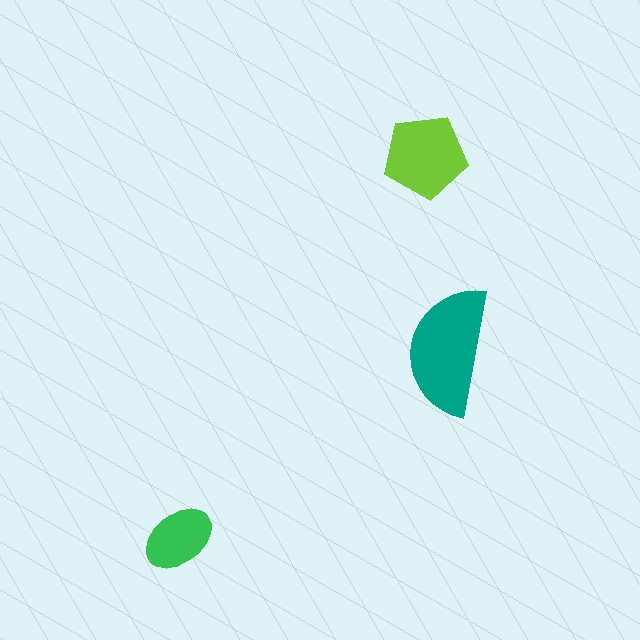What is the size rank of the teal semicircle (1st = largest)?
1st.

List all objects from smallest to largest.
The green ellipse, the lime pentagon, the teal semicircle.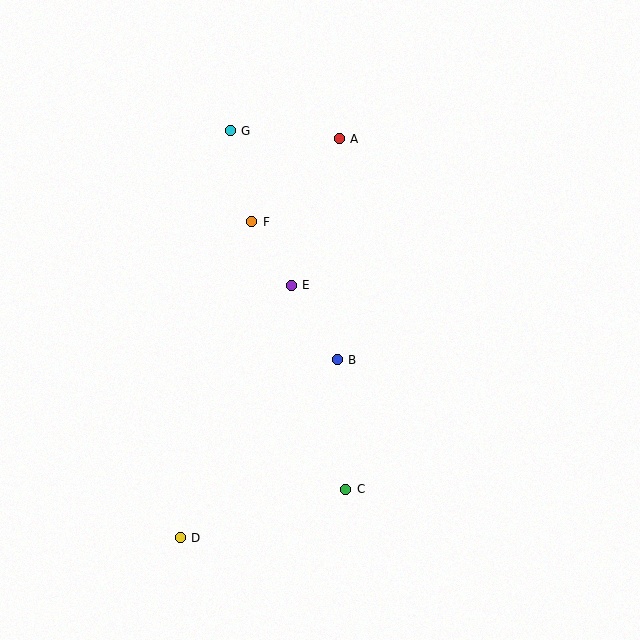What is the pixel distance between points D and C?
The distance between D and C is 173 pixels.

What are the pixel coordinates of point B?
Point B is at (337, 360).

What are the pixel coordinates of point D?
Point D is at (180, 538).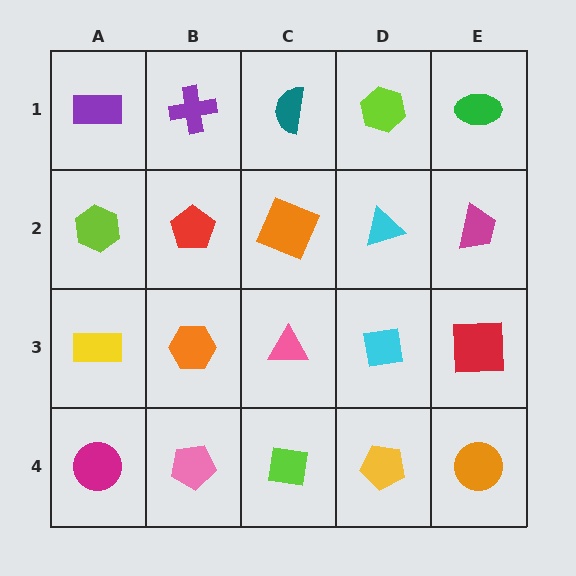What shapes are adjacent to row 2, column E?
A green ellipse (row 1, column E), a red square (row 3, column E), a cyan triangle (row 2, column D).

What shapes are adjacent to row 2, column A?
A purple rectangle (row 1, column A), a yellow rectangle (row 3, column A), a red pentagon (row 2, column B).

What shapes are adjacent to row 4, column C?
A pink triangle (row 3, column C), a pink pentagon (row 4, column B), a yellow pentagon (row 4, column D).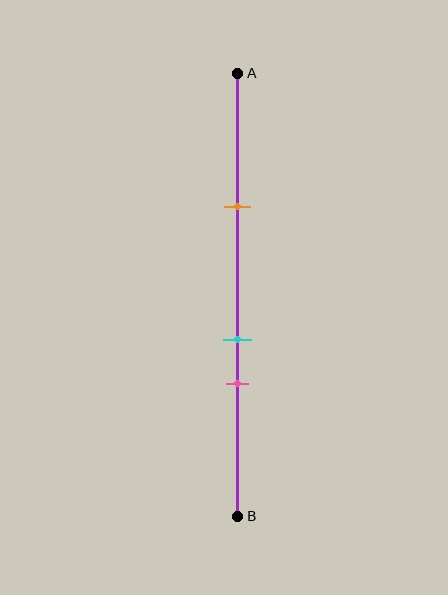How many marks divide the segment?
There are 3 marks dividing the segment.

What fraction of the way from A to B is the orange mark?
The orange mark is approximately 30% (0.3) of the way from A to B.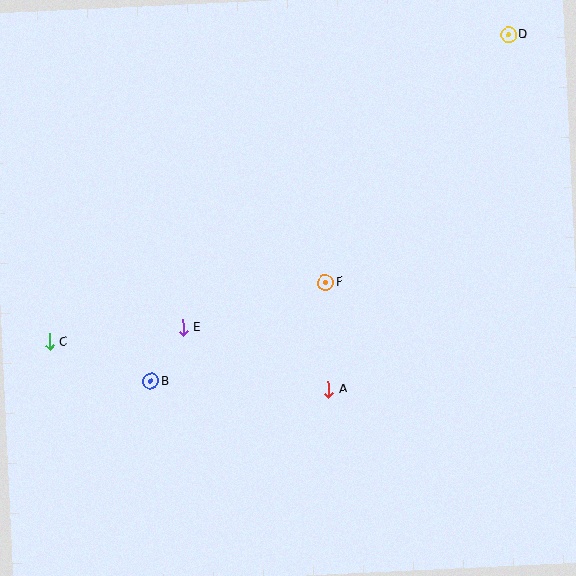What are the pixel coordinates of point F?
Point F is at (326, 283).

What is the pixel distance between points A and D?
The distance between A and D is 398 pixels.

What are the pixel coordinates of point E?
Point E is at (183, 328).